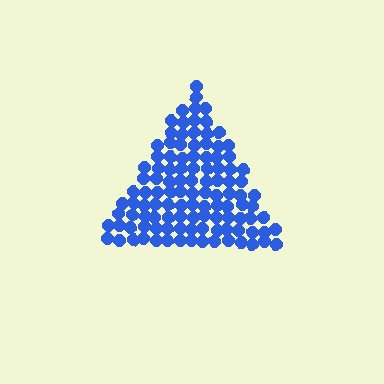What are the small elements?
The small elements are circles.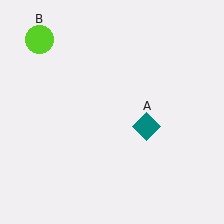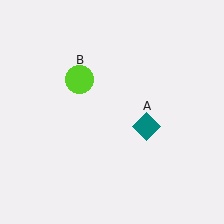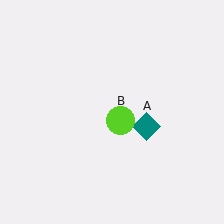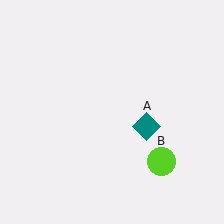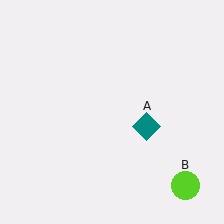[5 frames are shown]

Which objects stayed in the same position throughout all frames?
Teal diamond (object A) remained stationary.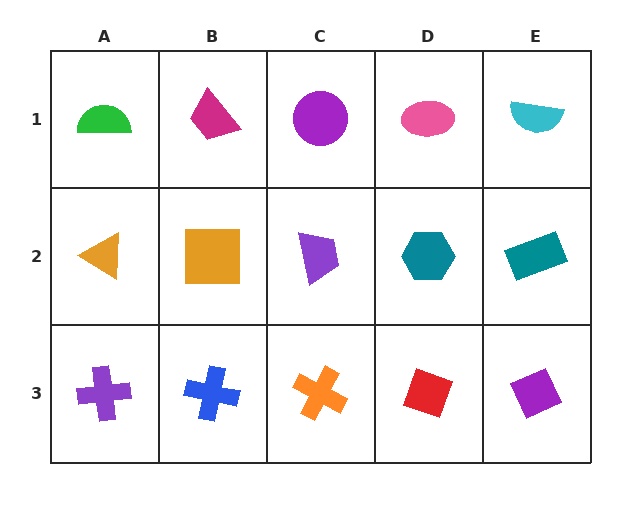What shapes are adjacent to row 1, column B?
An orange square (row 2, column B), a green semicircle (row 1, column A), a purple circle (row 1, column C).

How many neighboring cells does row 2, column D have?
4.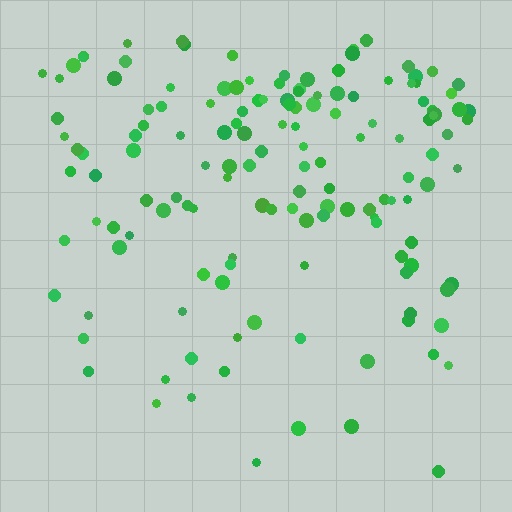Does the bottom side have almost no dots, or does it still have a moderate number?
Still a moderate number, just noticeably fewer than the top.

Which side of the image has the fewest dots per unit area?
The bottom.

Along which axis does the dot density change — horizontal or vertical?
Vertical.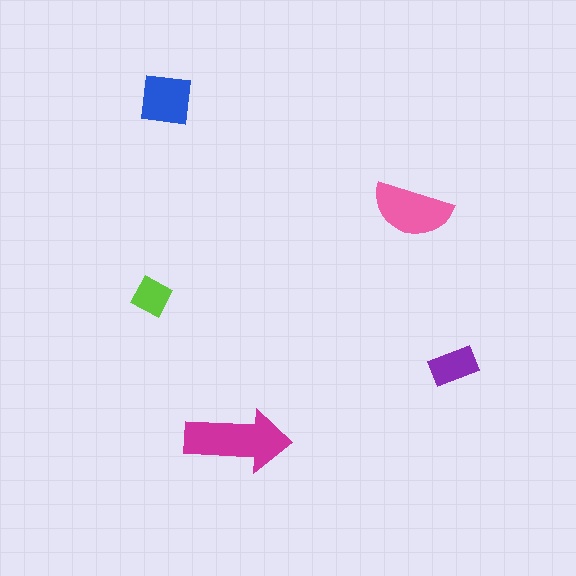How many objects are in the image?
There are 5 objects in the image.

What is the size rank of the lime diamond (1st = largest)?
5th.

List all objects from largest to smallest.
The magenta arrow, the pink semicircle, the blue square, the purple rectangle, the lime diamond.